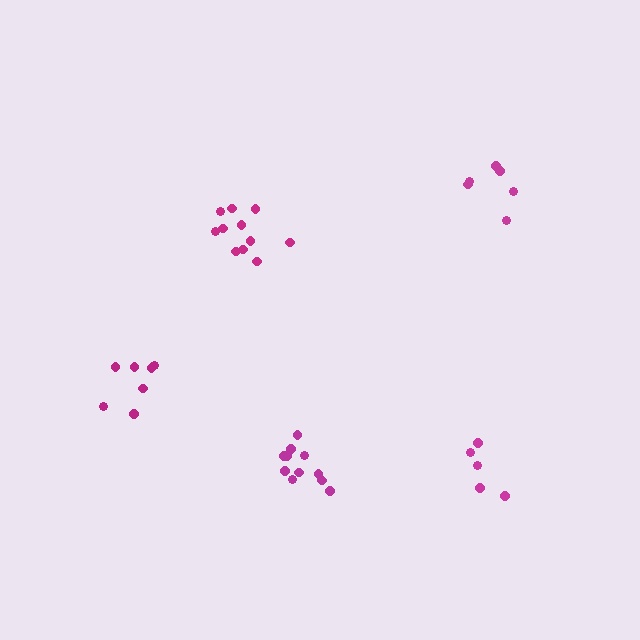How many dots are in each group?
Group 1: 11 dots, Group 2: 7 dots, Group 3: 5 dots, Group 4: 11 dots, Group 5: 6 dots (40 total).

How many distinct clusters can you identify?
There are 5 distinct clusters.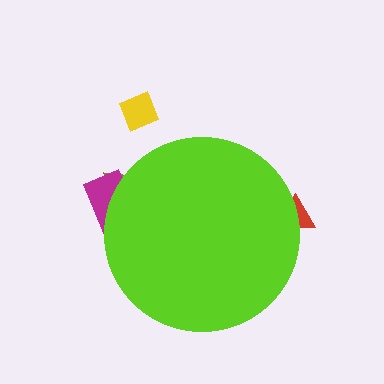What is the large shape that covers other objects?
A lime circle.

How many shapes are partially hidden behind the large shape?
3 shapes are partially hidden.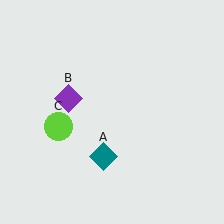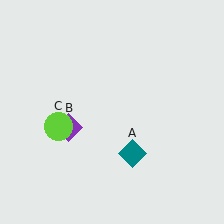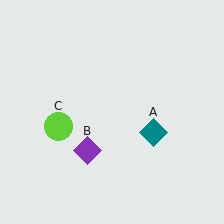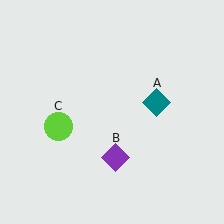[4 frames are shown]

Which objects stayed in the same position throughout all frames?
Lime circle (object C) remained stationary.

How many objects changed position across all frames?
2 objects changed position: teal diamond (object A), purple diamond (object B).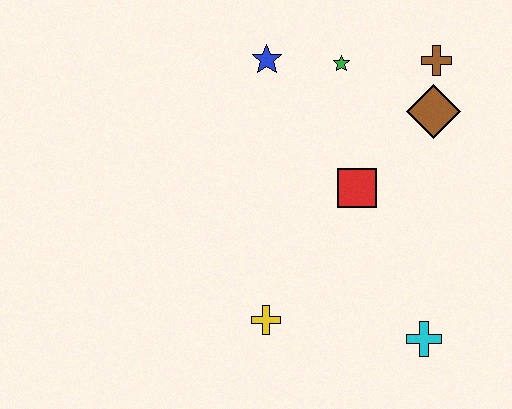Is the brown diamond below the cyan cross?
No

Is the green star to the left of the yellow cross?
No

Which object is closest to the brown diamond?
The brown cross is closest to the brown diamond.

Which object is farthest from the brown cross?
The yellow cross is farthest from the brown cross.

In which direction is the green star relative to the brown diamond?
The green star is to the left of the brown diamond.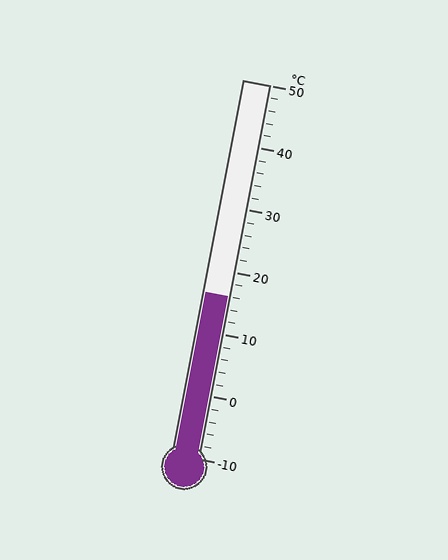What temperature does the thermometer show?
The thermometer shows approximately 16°C.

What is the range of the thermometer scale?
The thermometer scale ranges from -10°C to 50°C.